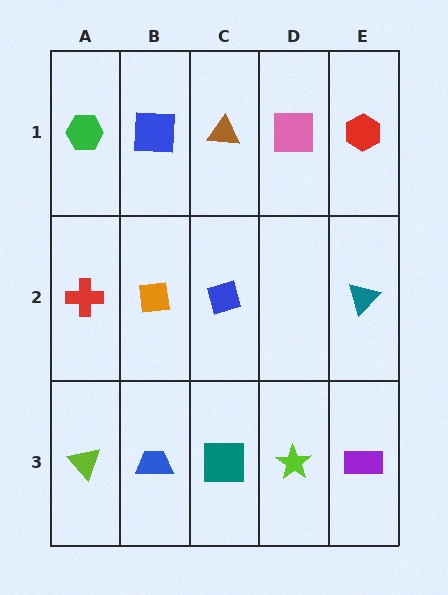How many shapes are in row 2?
4 shapes.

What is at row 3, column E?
A purple rectangle.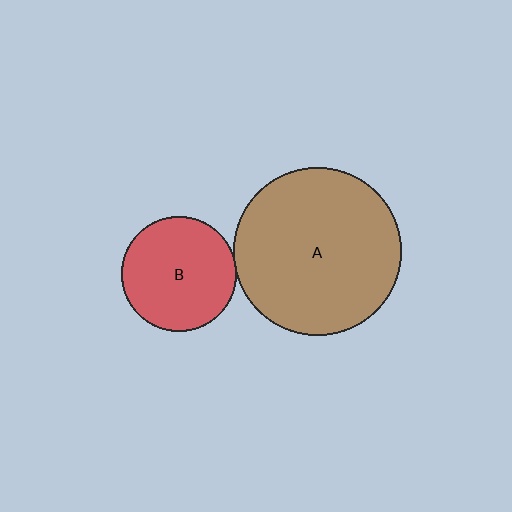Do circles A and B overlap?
Yes.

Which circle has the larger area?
Circle A (brown).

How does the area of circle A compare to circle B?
Approximately 2.1 times.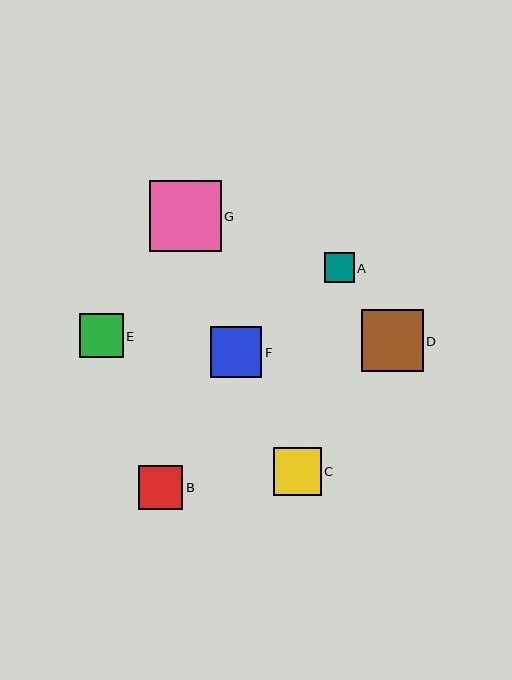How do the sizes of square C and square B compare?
Square C and square B are approximately the same size.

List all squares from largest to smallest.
From largest to smallest: G, D, F, C, B, E, A.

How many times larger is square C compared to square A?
Square C is approximately 1.6 times the size of square A.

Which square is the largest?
Square G is the largest with a size of approximately 71 pixels.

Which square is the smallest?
Square A is the smallest with a size of approximately 29 pixels.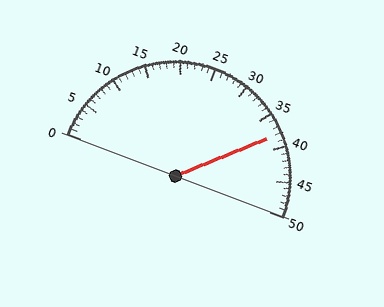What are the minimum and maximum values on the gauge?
The gauge ranges from 0 to 50.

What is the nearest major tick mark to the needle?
The nearest major tick mark is 40.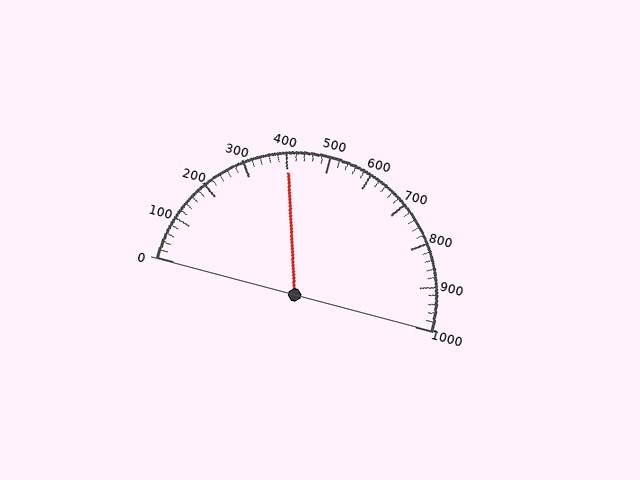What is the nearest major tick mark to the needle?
The nearest major tick mark is 400.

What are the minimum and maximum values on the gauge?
The gauge ranges from 0 to 1000.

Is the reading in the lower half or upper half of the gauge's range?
The reading is in the lower half of the range (0 to 1000).